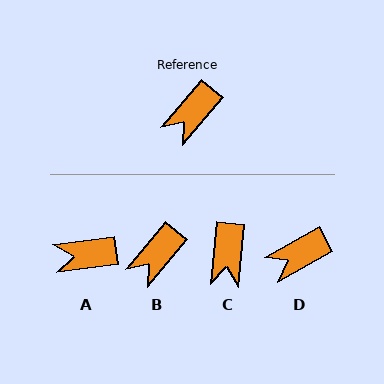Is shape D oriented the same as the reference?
No, it is off by about 21 degrees.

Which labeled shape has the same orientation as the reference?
B.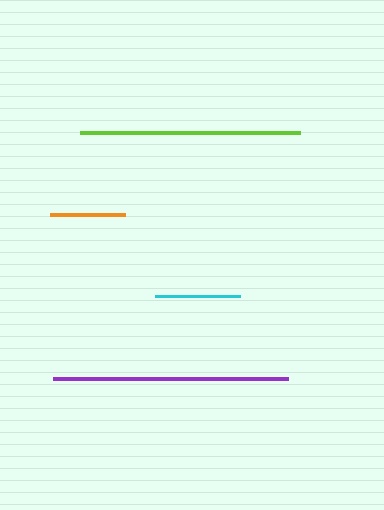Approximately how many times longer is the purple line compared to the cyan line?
The purple line is approximately 2.8 times the length of the cyan line.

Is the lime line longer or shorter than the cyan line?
The lime line is longer than the cyan line.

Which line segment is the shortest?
The orange line is the shortest at approximately 75 pixels.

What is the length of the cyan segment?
The cyan segment is approximately 85 pixels long.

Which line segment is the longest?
The purple line is the longest at approximately 236 pixels.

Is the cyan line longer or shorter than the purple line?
The purple line is longer than the cyan line.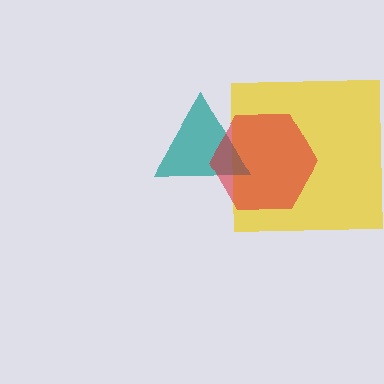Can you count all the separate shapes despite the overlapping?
Yes, there are 3 separate shapes.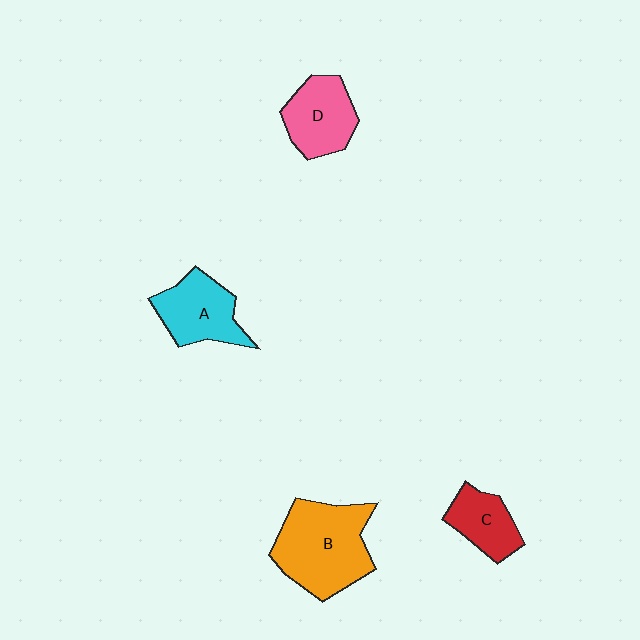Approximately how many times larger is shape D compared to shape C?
Approximately 1.3 times.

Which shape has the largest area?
Shape B (orange).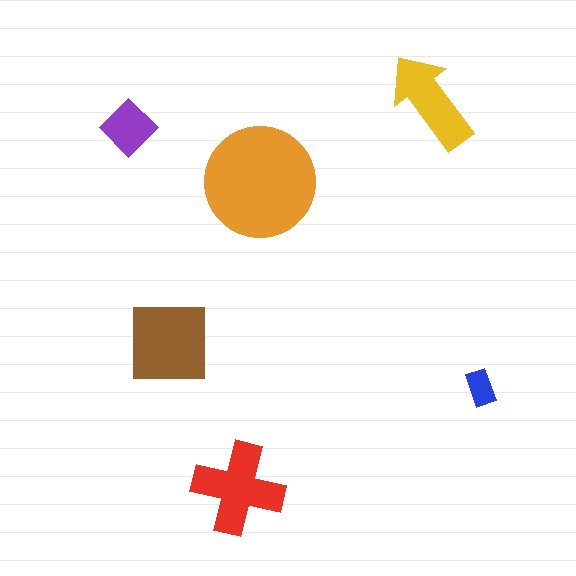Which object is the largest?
The orange circle.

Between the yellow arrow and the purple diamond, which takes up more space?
The yellow arrow.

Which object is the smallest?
The blue rectangle.